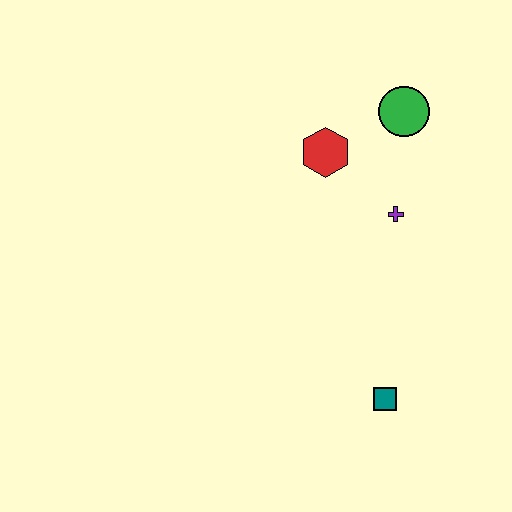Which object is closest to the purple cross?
The red hexagon is closest to the purple cross.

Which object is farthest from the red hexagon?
The teal square is farthest from the red hexagon.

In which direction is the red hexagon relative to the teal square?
The red hexagon is above the teal square.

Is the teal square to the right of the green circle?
No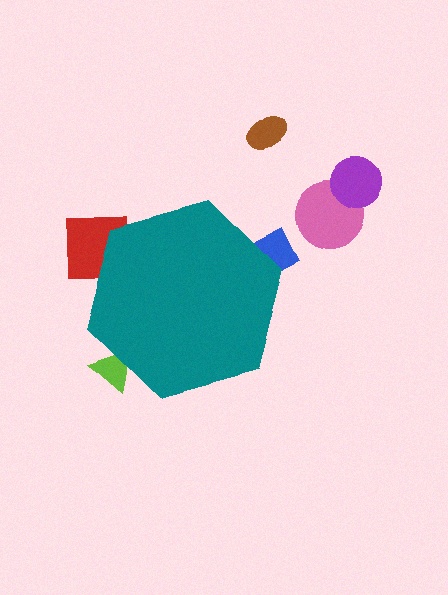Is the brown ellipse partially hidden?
No, the brown ellipse is fully visible.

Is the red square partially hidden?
Yes, the red square is partially hidden behind the teal hexagon.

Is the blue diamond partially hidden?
Yes, the blue diamond is partially hidden behind the teal hexagon.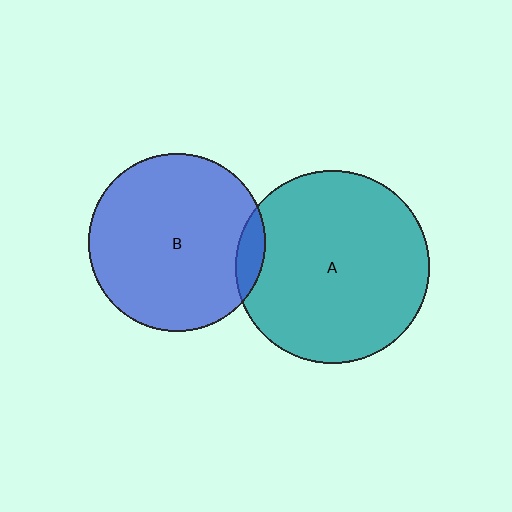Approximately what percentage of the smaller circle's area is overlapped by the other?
Approximately 10%.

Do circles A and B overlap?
Yes.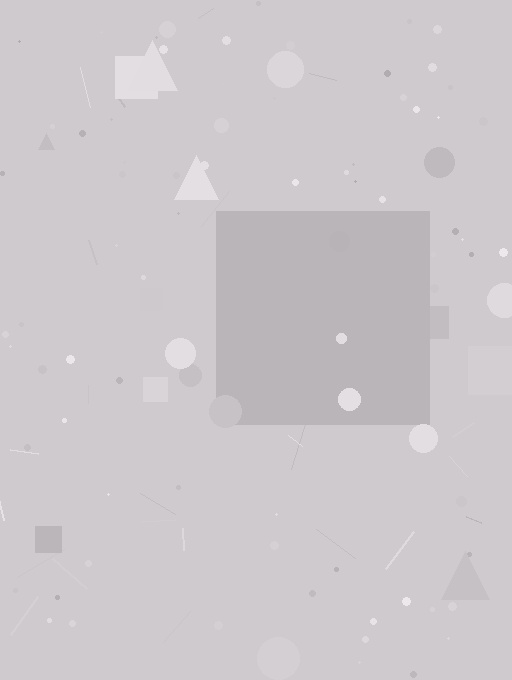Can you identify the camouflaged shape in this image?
The camouflaged shape is a square.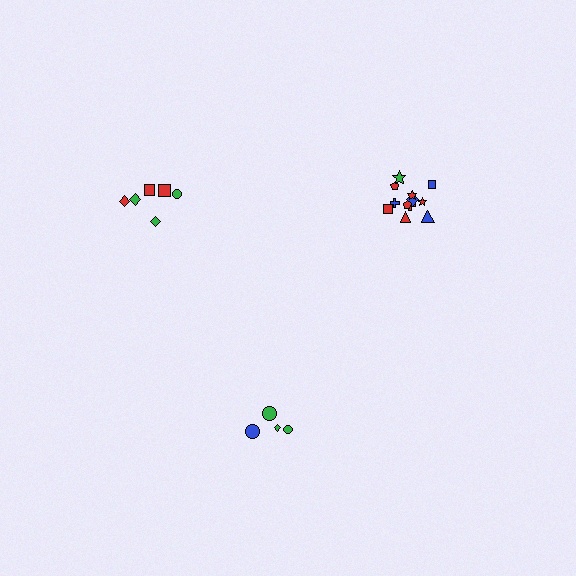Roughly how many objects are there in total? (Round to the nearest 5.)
Roughly 20 objects in total.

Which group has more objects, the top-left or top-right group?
The top-right group.